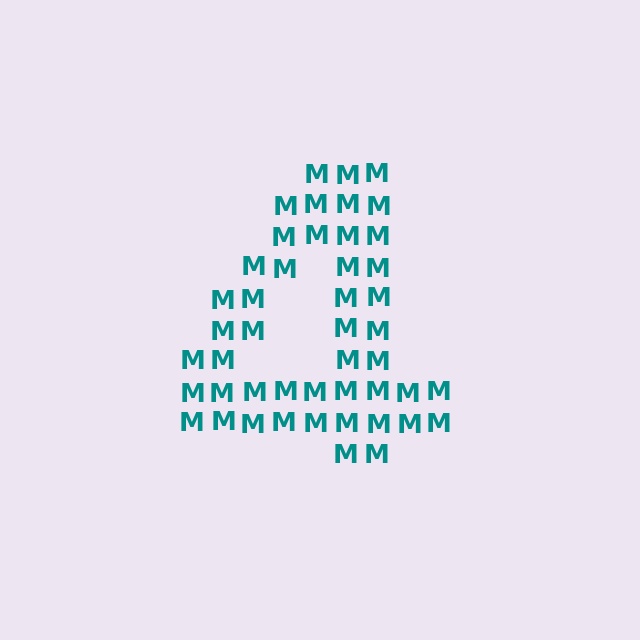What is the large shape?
The large shape is the digit 4.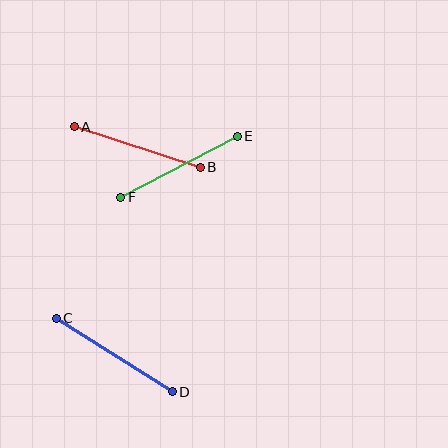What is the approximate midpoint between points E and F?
The midpoint is at approximately (179, 167) pixels.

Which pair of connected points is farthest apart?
Points C and D are farthest apart.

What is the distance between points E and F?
The distance is approximately 132 pixels.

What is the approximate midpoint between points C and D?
The midpoint is at approximately (114, 355) pixels.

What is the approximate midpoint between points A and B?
The midpoint is at approximately (137, 147) pixels.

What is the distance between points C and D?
The distance is approximately 138 pixels.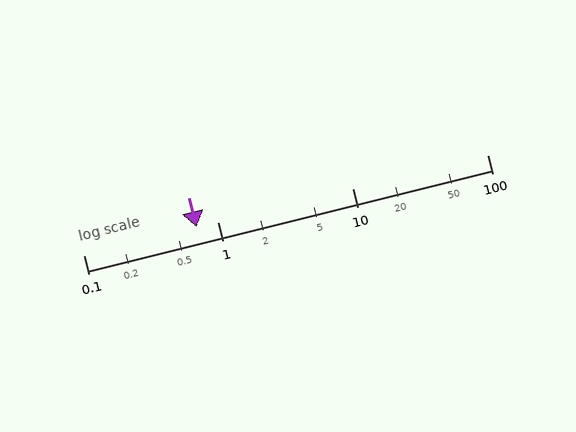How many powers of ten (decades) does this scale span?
The scale spans 3 decades, from 0.1 to 100.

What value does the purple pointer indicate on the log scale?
The pointer indicates approximately 0.69.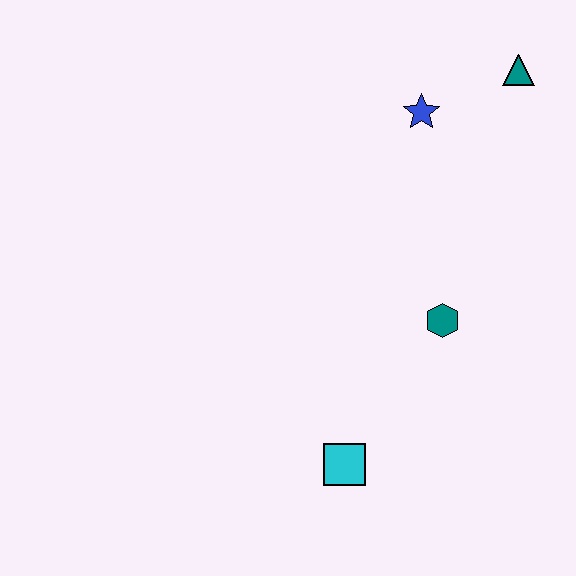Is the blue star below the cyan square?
No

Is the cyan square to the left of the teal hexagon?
Yes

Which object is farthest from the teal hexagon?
The teal triangle is farthest from the teal hexagon.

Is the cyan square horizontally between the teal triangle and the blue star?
No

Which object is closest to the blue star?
The teal triangle is closest to the blue star.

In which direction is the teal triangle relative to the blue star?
The teal triangle is to the right of the blue star.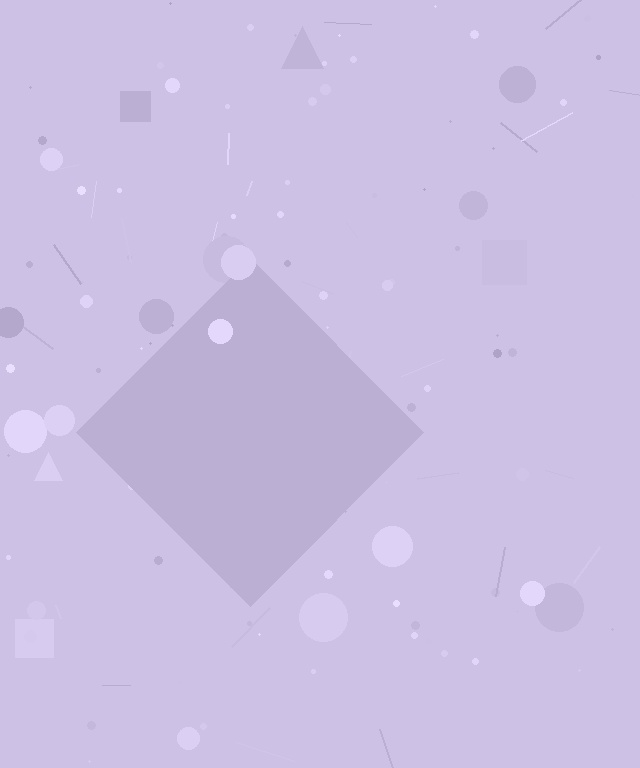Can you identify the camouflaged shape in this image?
The camouflaged shape is a diamond.